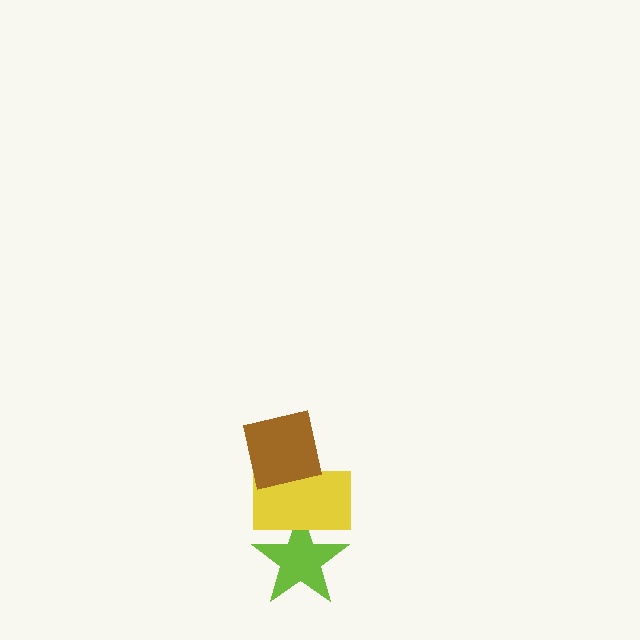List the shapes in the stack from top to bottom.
From top to bottom: the brown square, the yellow rectangle, the lime star.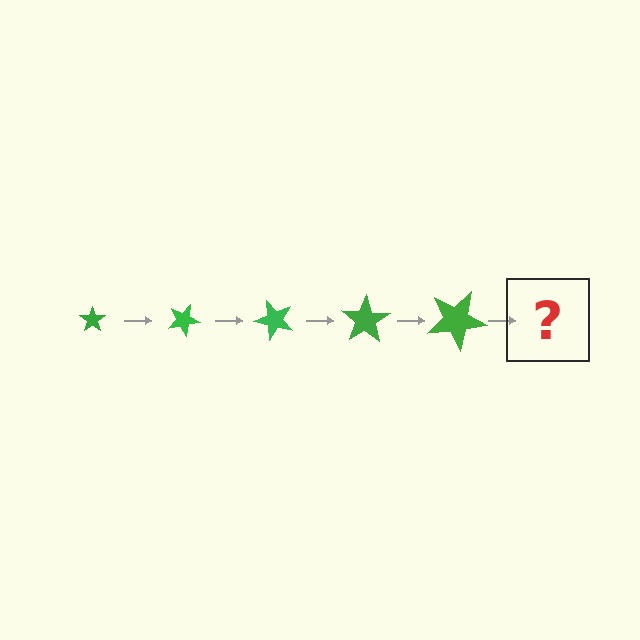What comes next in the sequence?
The next element should be a star, larger than the previous one and rotated 125 degrees from the start.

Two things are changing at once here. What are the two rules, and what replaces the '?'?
The two rules are that the star grows larger each step and it rotates 25 degrees each step. The '?' should be a star, larger than the previous one and rotated 125 degrees from the start.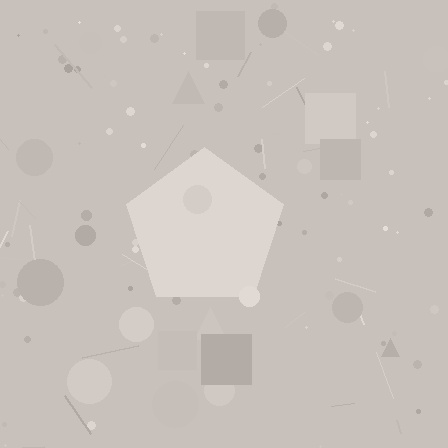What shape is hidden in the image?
A pentagon is hidden in the image.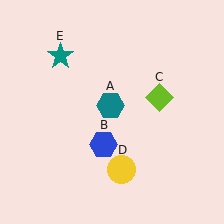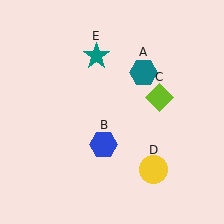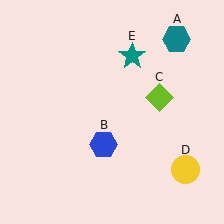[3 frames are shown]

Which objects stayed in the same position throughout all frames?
Blue hexagon (object B) and lime diamond (object C) remained stationary.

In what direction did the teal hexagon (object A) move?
The teal hexagon (object A) moved up and to the right.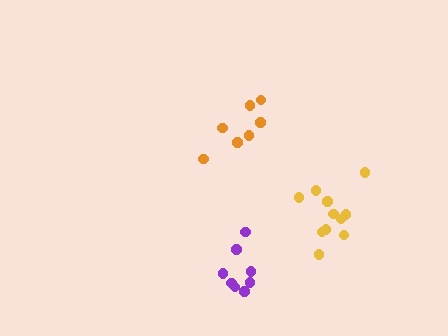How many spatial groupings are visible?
There are 3 spatial groupings.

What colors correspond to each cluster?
The clusters are colored: orange, purple, yellow.